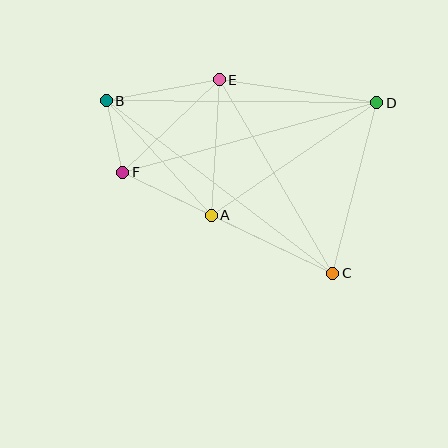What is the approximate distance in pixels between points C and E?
The distance between C and E is approximately 224 pixels.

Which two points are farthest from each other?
Points B and C are farthest from each other.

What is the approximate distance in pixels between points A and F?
The distance between A and F is approximately 98 pixels.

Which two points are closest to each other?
Points B and F are closest to each other.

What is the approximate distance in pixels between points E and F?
The distance between E and F is approximately 134 pixels.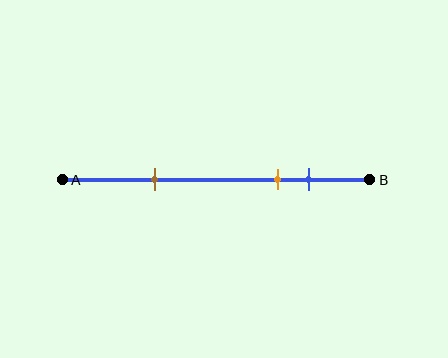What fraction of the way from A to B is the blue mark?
The blue mark is approximately 80% (0.8) of the way from A to B.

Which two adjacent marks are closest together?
The orange and blue marks are the closest adjacent pair.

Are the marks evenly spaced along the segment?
No, the marks are not evenly spaced.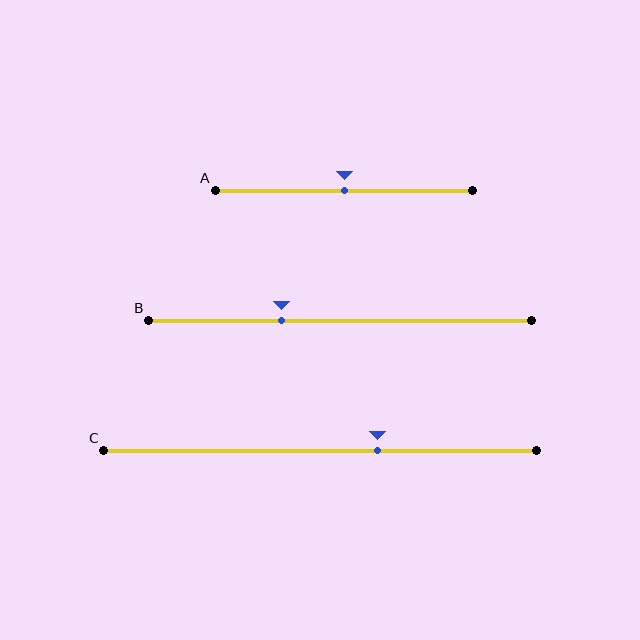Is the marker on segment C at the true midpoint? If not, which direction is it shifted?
No, the marker on segment C is shifted to the right by about 13% of the segment length.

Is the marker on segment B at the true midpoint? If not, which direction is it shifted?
No, the marker on segment B is shifted to the left by about 15% of the segment length.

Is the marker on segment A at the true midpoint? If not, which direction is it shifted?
Yes, the marker on segment A is at the true midpoint.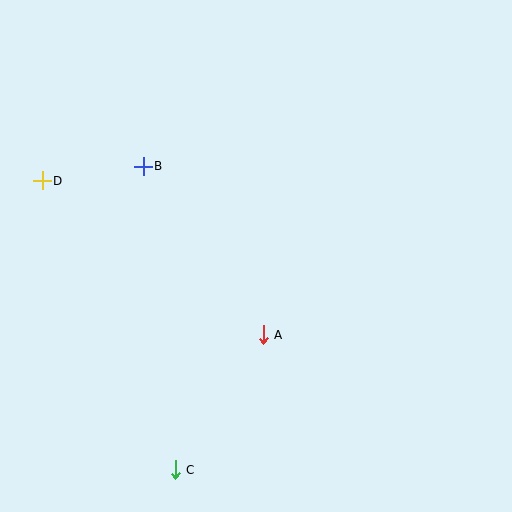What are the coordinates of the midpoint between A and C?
The midpoint between A and C is at (219, 402).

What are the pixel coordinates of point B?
Point B is at (143, 166).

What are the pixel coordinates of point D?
Point D is at (42, 181).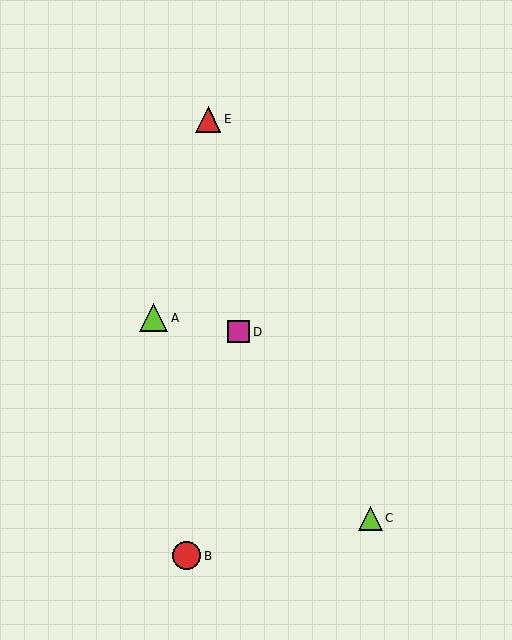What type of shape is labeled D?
Shape D is a magenta square.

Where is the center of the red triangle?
The center of the red triangle is at (208, 119).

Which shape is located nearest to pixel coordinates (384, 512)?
The lime triangle (labeled C) at (370, 518) is nearest to that location.